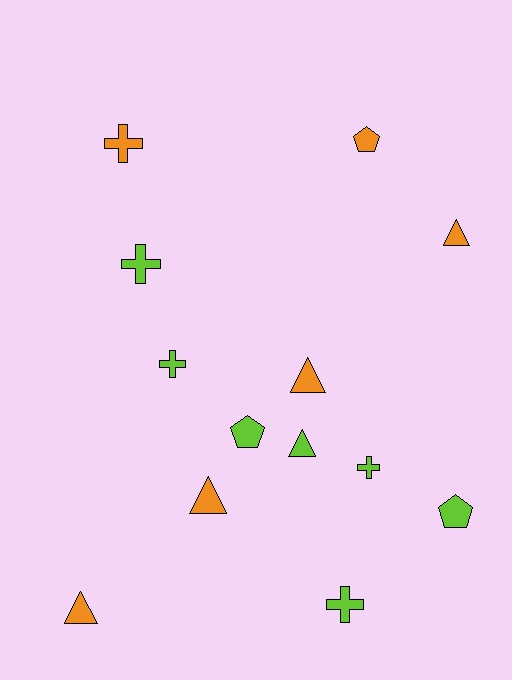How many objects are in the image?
There are 13 objects.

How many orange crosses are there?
There is 1 orange cross.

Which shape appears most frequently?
Cross, with 5 objects.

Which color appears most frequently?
Lime, with 7 objects.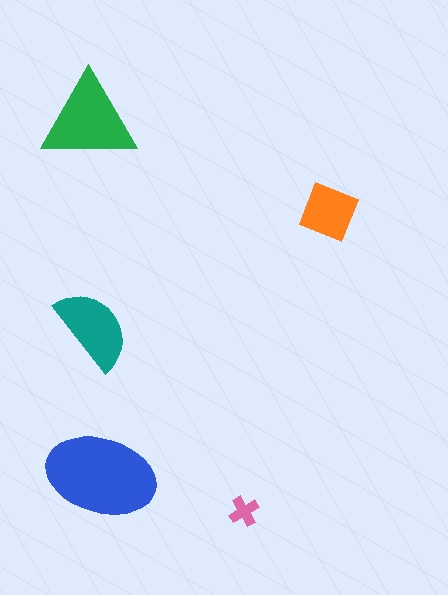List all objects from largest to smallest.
The blue ellipse, the green triangle, the teal semicircle, the orange diamond, the pink cross.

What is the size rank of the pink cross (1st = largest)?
5th.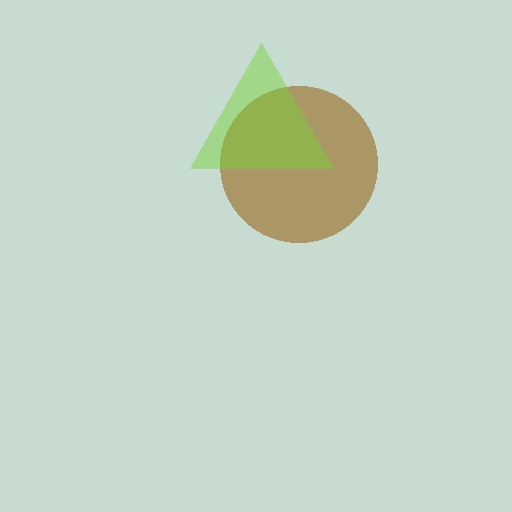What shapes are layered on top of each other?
The layered shapes are: a brown circle, a lime triangle.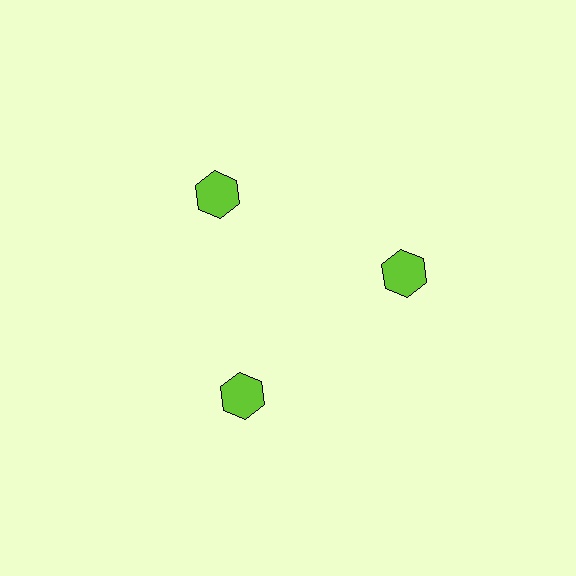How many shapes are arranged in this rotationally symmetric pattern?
There are 3 shapes, arranged in 3 groups of 1.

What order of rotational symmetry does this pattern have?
This pattern has 3-fold rotational symmetry.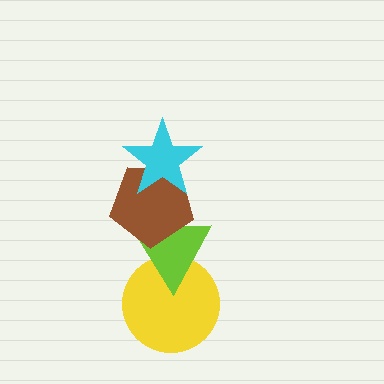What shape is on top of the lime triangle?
The brown pentagon is on top of the lime triangle.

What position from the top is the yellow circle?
The yellow circle is 4th from the top.